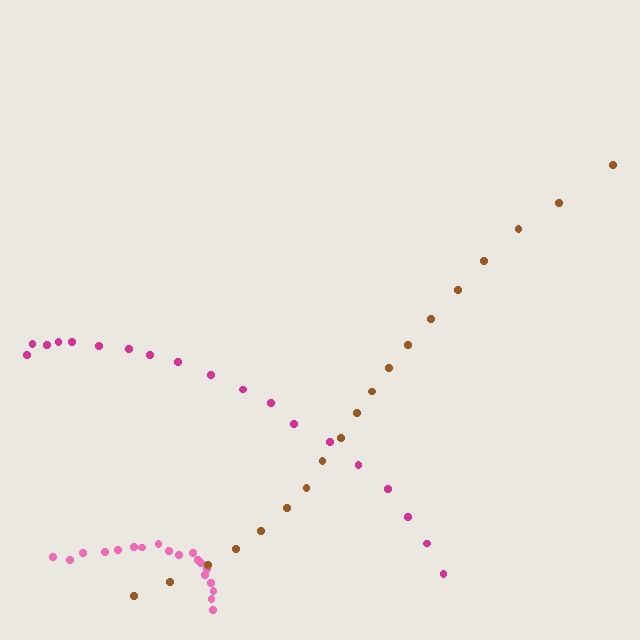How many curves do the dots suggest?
There are 3 distinct paths.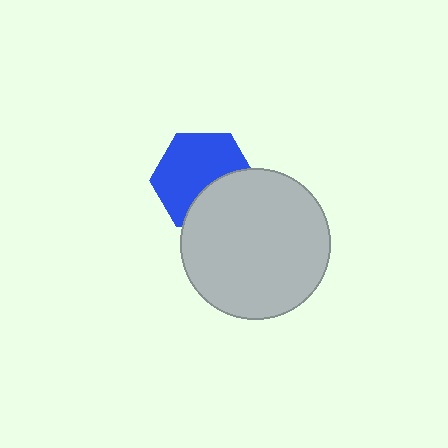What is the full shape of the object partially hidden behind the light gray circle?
The partially hidden object is a blue hexagon.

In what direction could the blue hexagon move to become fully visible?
The blue hexagon could move up. That would shift it out from behind the light gray circle entirely.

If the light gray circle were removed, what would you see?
You would see the complete blue hexagon.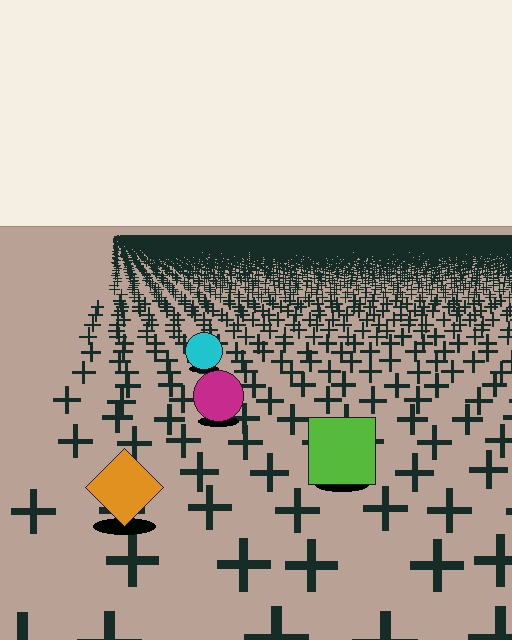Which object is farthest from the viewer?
The cyan circle is farthest from the viewer. It appears smaller and the ground texture around it is denser.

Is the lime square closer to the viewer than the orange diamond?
No. The orange diamond is closer — you can tell from the texture gradient: the ground texture is coarser near it.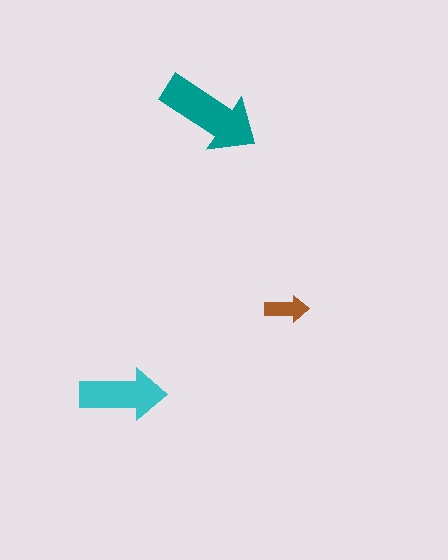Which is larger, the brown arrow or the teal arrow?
The teal one.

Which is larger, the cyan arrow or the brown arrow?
The cyan one.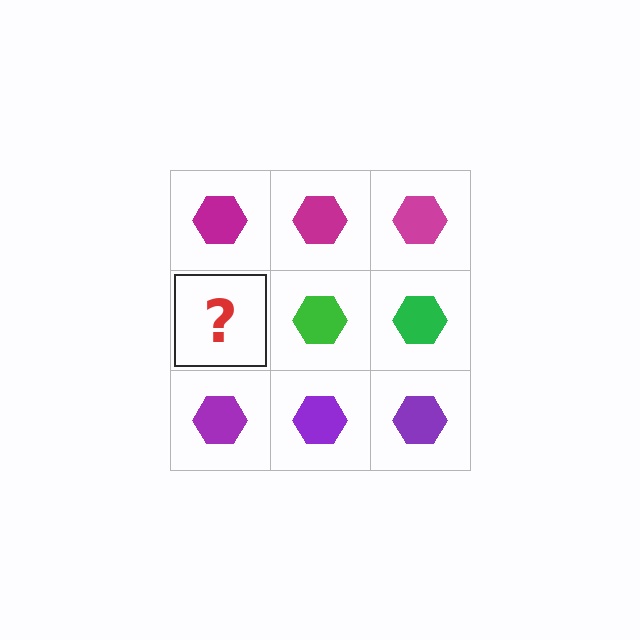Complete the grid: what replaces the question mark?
The question mark should be replaced with a green hexagon.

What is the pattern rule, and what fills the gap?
The rule is that each row has a consistent color. The gap should be filled with a green hexagon.